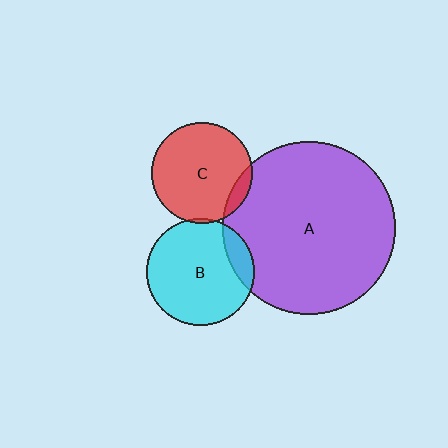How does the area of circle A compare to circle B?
Approximately 2.6 times.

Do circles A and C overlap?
Yes.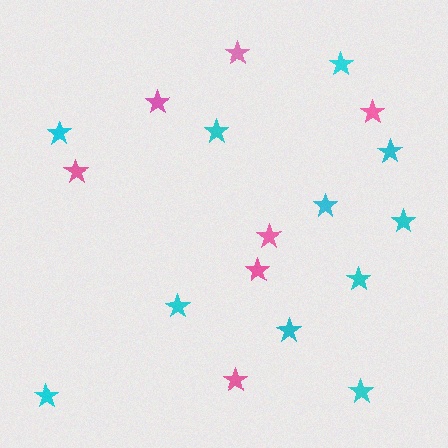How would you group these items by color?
There are 2 groups: one group of cyan stars (11) and one group of pink stars (7).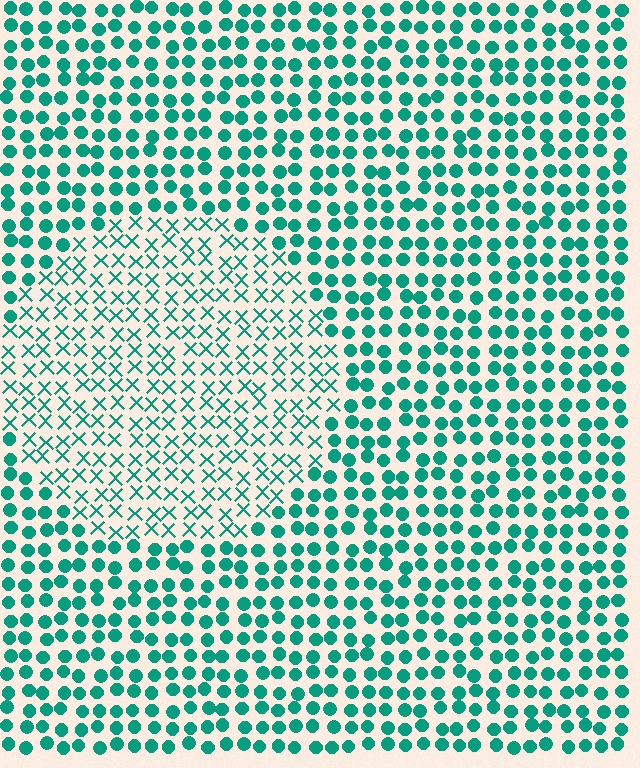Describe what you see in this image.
The image is filled with small teal elements arranged in a uniform grid. A circle-shaped region contains X marks, while the surrounding area contains circles. The boundary is defined purely by the change in element shape.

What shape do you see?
I see a circle.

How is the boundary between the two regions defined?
The boundary is defined by a change in element shape: X marks inside vs. circles outside. All elements share the same color and spacing.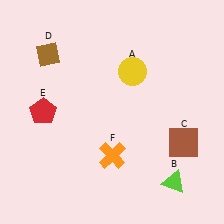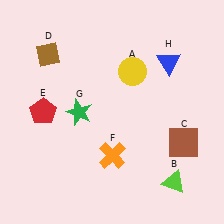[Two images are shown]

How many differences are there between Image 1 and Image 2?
There are 2 differences between the two images.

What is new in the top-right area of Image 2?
A blue triangle (H) was added in the top-right area of Image 2.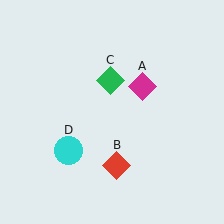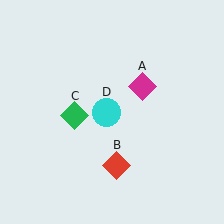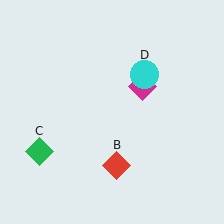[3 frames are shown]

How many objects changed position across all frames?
2 objects changed position: green diamond (object C), cyan circle (object D).